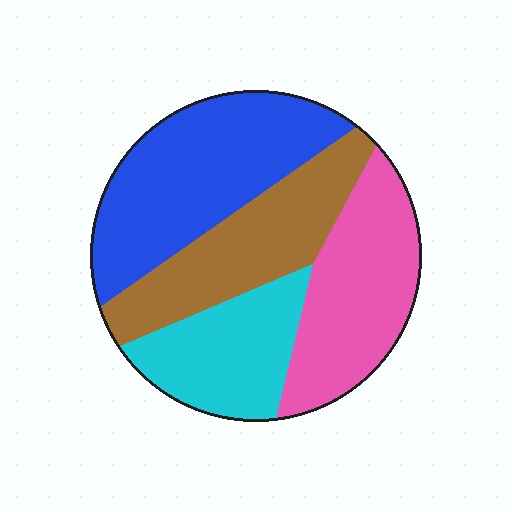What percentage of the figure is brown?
Brown takes up about one quarter (1/4) of the figure.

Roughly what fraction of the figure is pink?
Pink covers around 25% of the figure.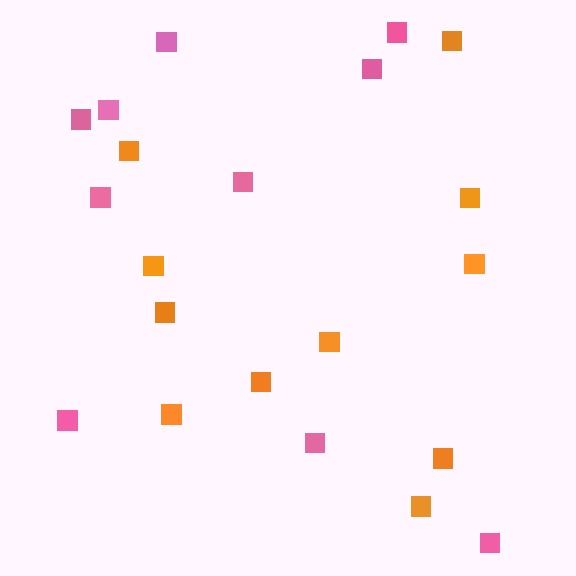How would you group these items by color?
There are 2 groups: one group of orange squares (11) and one group of pink squares (10).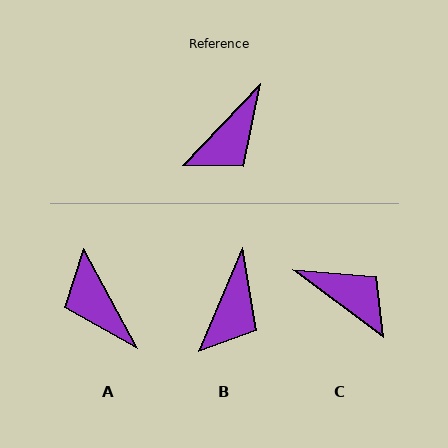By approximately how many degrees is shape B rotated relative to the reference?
Approximately 21 degrees counter-clockwise.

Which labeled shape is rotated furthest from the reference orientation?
A, about 108 degrees away.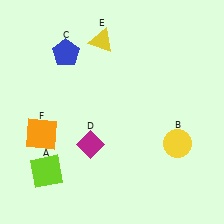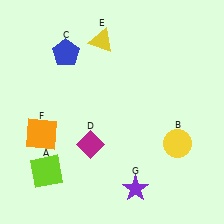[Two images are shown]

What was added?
A purple star (G) was added in Image 2.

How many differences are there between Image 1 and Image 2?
There is 1 difference between the two images.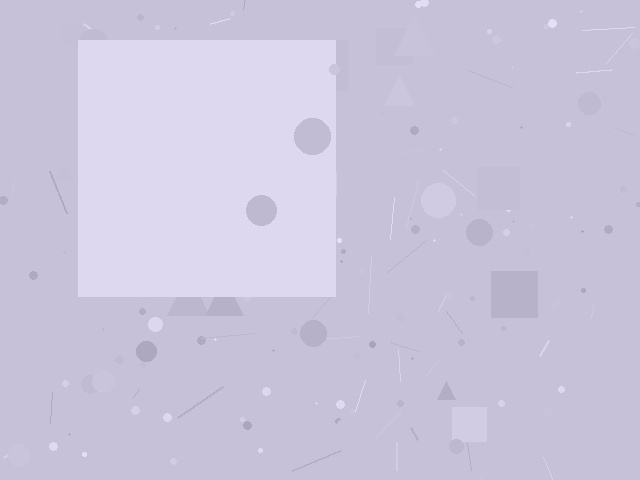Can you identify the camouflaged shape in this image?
The camouflaged shape is a square.